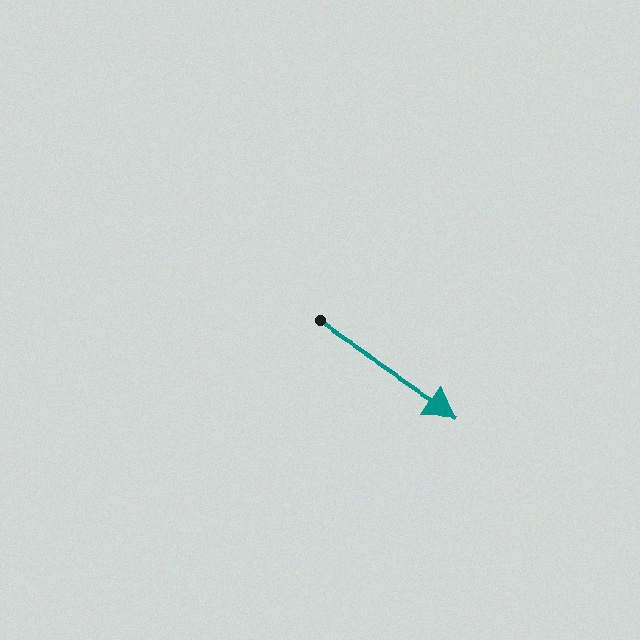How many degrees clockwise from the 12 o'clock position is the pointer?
Approximately 123 degrees.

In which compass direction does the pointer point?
Southeast.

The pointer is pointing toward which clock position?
Roughly 4 o'clock.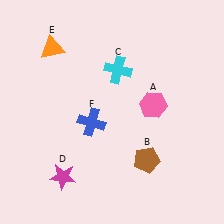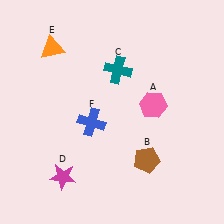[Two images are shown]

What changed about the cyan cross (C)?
In Image 1, C is cyan. In Image 2, it changed to teal.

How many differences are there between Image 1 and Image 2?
There is 1 difference between the two images.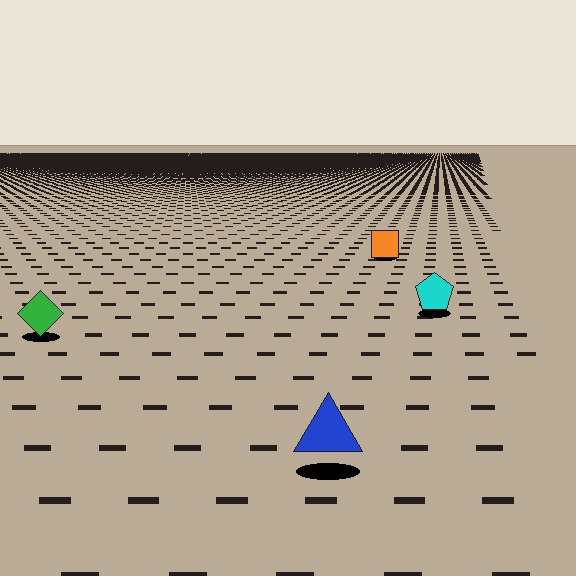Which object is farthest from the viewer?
The orange square is farthest from the viewer. It appears smaller and the ground texture around it is denser.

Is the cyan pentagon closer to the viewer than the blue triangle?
No. The blue triangle is closer — you can tell from the texture gradient: the ground texture is coarser near it.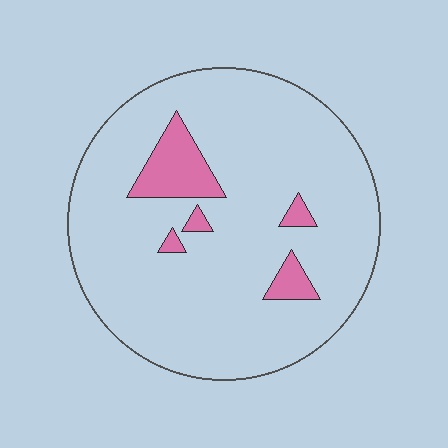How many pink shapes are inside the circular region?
5.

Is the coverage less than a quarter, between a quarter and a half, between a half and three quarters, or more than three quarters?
Less than a quarter.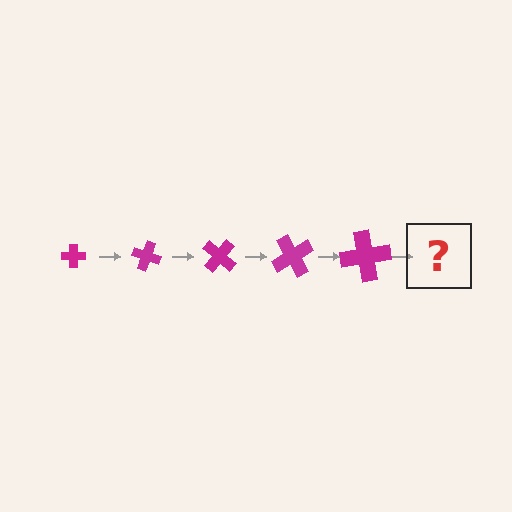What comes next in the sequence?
The next element should be a cross, larger than the previous one and rotated 100 degrees from the start.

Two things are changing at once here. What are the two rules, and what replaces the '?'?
The two rules are that the cross grows larger each step and it rotates 20 degrees each step. The '?' should be a cross, larger than the previous one and rotated 100 degrees from the start.